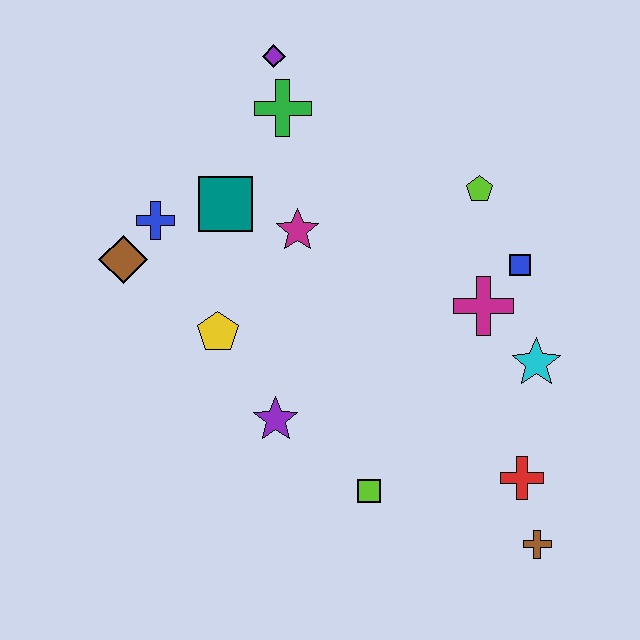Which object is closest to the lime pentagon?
The blue square is closest to the lime pentagon.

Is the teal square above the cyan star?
Yes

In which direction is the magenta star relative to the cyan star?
The magenta star is to the left of the cyan star.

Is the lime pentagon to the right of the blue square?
No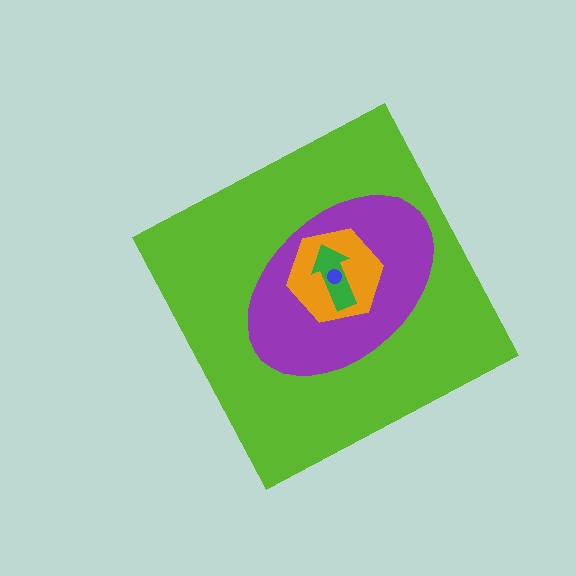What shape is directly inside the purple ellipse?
The orange hexagon.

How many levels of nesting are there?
5.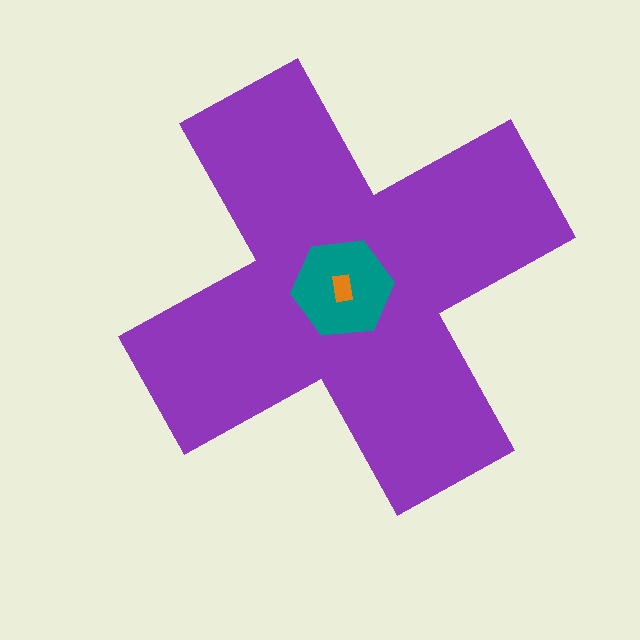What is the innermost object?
The orange rectangle.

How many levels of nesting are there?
3.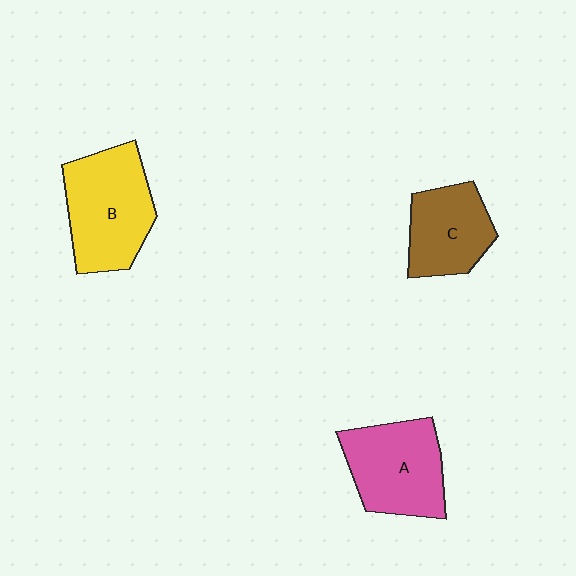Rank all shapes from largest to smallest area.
From largest to smallest: B (yellow), A (pink), C (brown).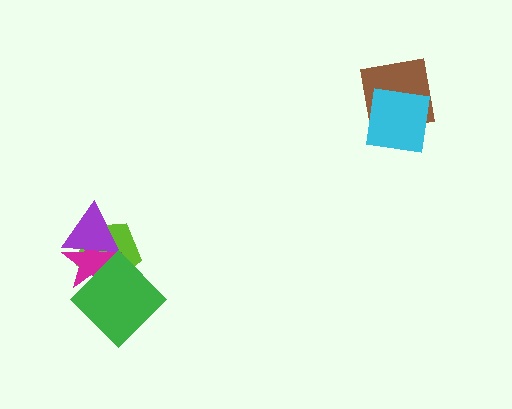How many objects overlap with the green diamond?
3 objects overlap with the green diamond.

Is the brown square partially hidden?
Yes, it is partially covered by another shape.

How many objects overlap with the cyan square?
1 object overlaps with the cyan square.